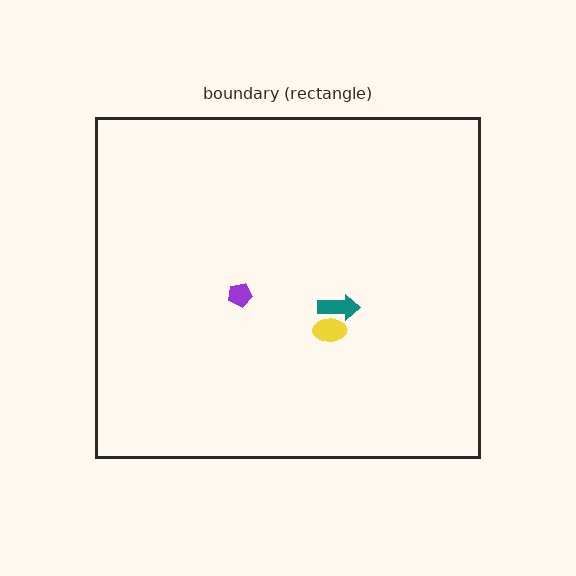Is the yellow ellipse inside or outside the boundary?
Inside.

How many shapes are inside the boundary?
3 inside, 0 outside.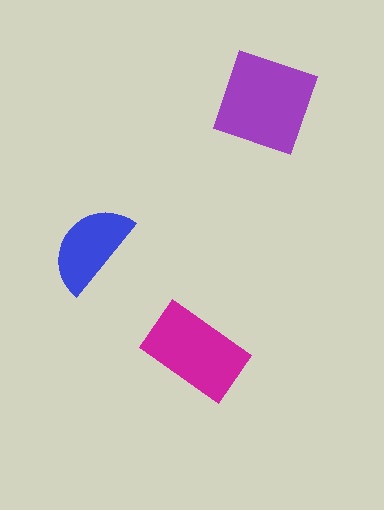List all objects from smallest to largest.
The blue semicircle, the magenta rectangle, the purple square.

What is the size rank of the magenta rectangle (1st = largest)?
2nd.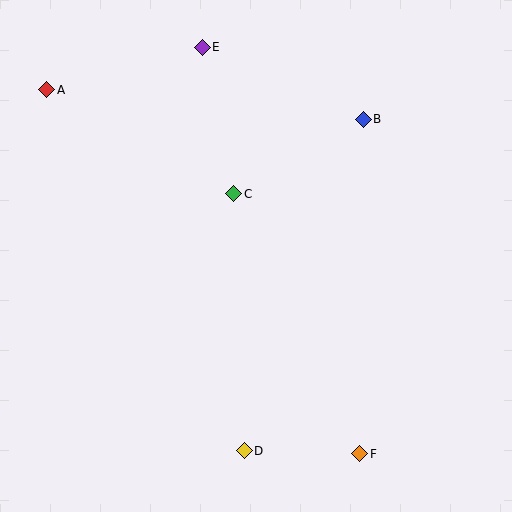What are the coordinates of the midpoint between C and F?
The midpoint between C and F is at (297, 324).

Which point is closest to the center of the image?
Point C at (234, 194) is closest to the center.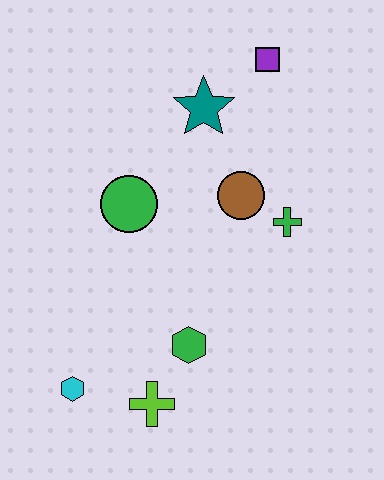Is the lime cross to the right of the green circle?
Yes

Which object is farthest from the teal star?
The cyan hexagon is farthest from the teal star.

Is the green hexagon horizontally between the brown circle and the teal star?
No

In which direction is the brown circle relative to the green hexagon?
The brown circle is above the green hexagon.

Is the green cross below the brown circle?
Yes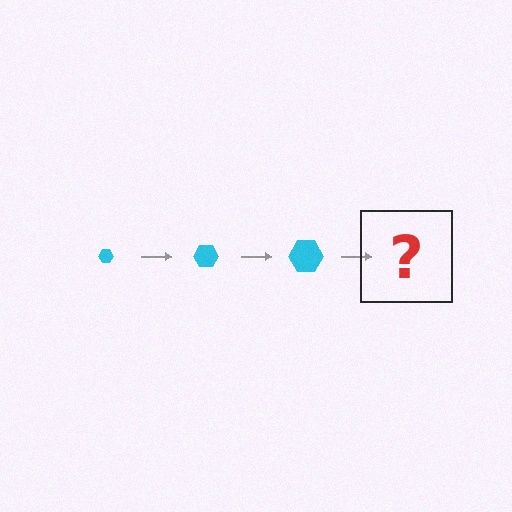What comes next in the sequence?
The next element should be a cyan hexagon, larger than the previous one.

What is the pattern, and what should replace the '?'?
The pattern is that the hexagon gets progressively larger each step. The '?' should be a cyan hexagon, larger than the previous one.